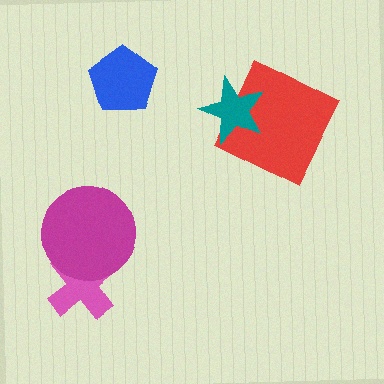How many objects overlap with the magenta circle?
1 object overlaps with the magenta circle.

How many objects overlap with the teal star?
1 object overlaps with the teal star.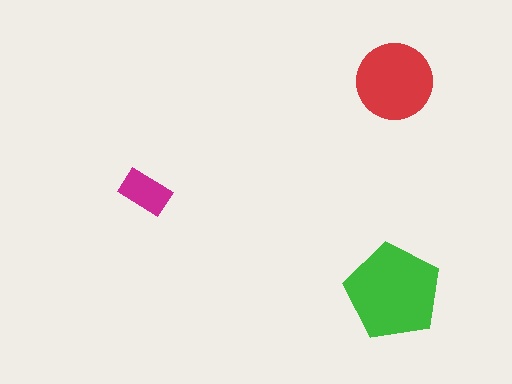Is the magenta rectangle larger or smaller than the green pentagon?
Smaller.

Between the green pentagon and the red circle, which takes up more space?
The green pentagon.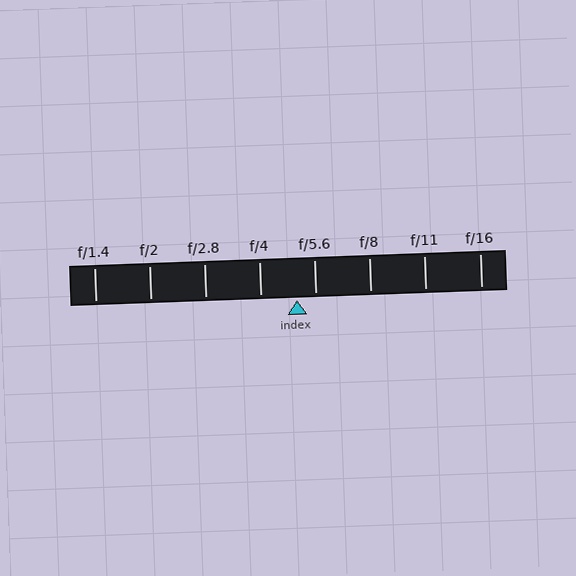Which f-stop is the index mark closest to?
The index mark is closest to f/5.6.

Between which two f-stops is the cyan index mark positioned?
The index mark is between f/4 and f/5.6.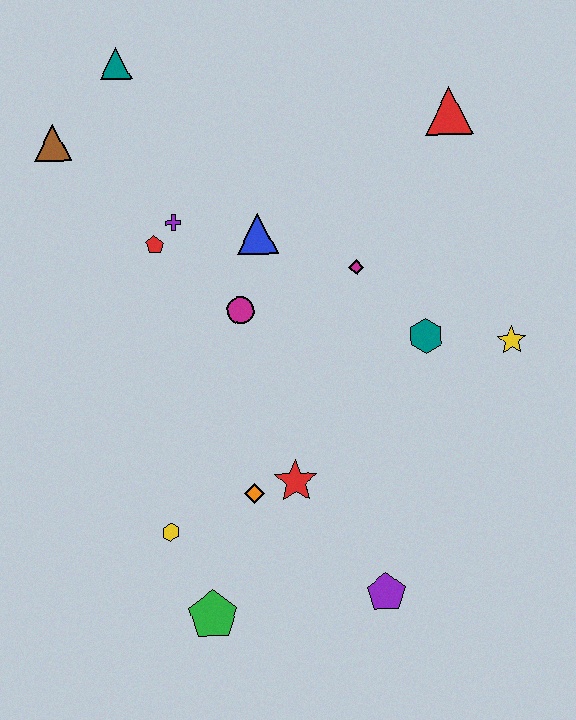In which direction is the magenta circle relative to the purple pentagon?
The magenta circle is above the purple pentagon.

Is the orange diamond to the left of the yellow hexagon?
No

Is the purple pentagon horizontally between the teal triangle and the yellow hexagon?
No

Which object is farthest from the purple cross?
The purple pentagon is farthest from the purple cross.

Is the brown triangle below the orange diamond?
No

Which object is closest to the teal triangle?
The brown triangle is closest to the teal triangle.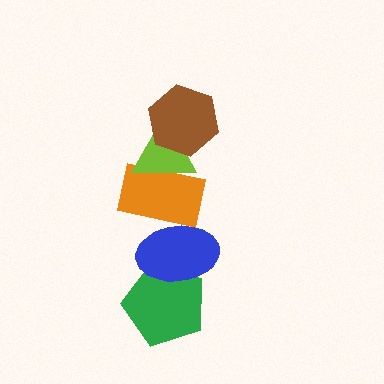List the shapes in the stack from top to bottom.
From top to bottom: the brown hexagon, the lime triangle, the orange rectangle, the blue ellipse, the green pentagon.